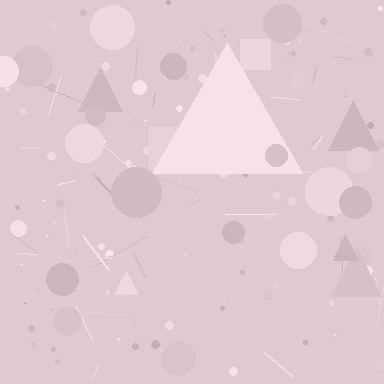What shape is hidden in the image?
A triangle is hidden in the image.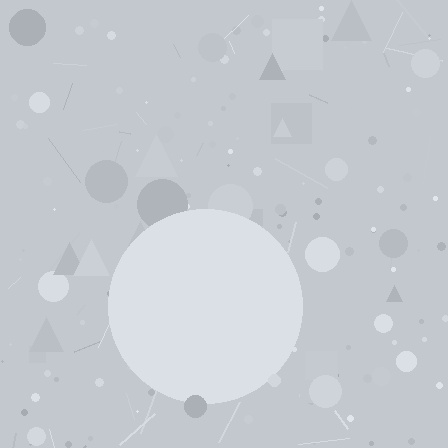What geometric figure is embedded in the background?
A circle is embedded in the background.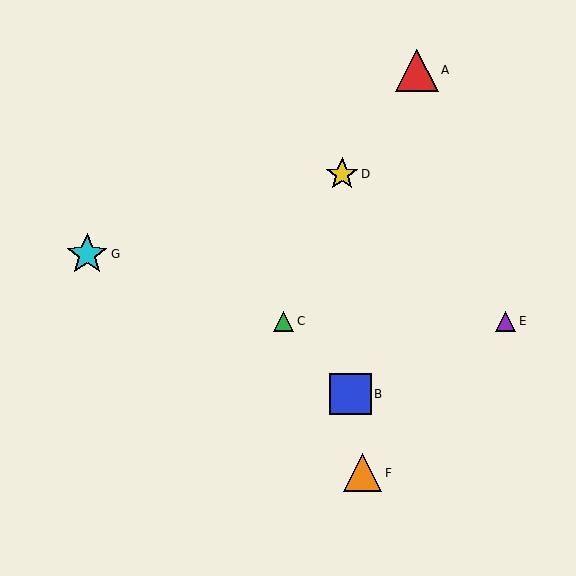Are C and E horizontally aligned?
Yes, both are at y≈321.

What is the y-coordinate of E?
Object E is at y≈321.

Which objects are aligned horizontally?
Objects C, E are aligned horizontally.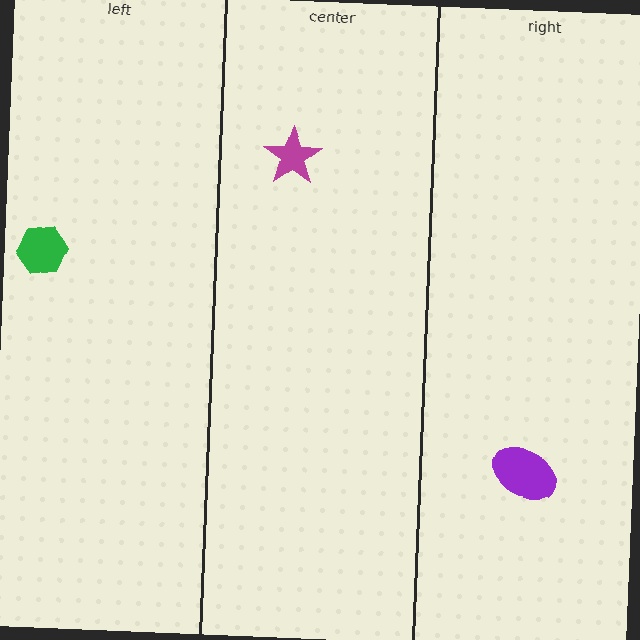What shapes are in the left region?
The green hexagon.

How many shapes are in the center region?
1.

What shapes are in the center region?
The magenta star.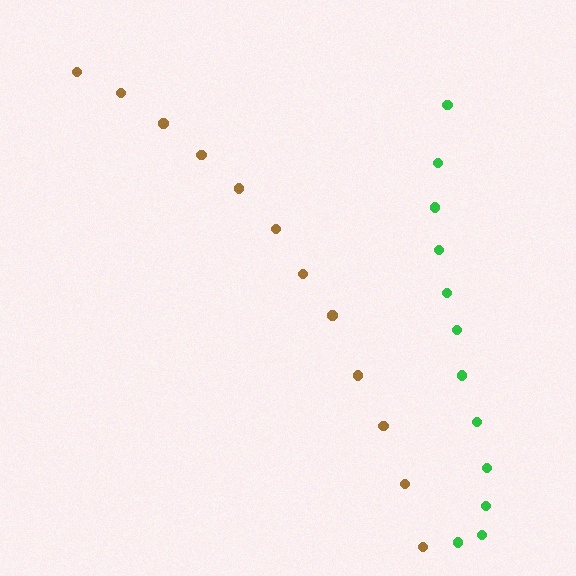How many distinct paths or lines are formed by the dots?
There are 2 distinct paths.